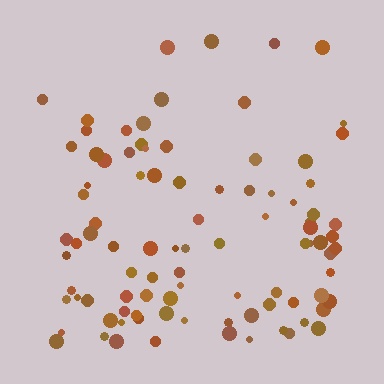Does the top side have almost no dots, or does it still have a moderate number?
Still a moderate number, just noticeably fewer than the bottom.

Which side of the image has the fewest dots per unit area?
The top.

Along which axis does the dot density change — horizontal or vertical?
Vertical.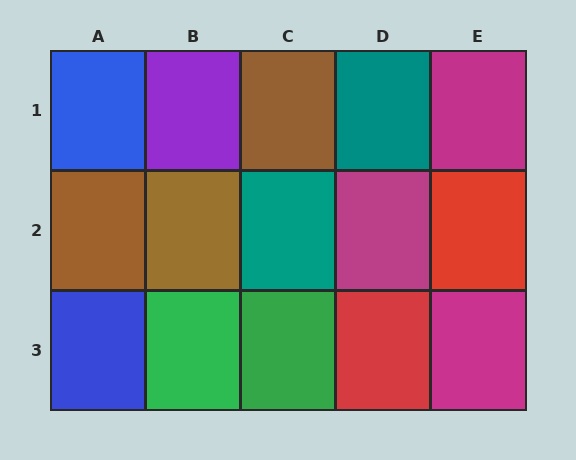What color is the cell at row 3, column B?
Green.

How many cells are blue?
2 cells are blue.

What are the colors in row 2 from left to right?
Brown, brown, teal, magenta, red.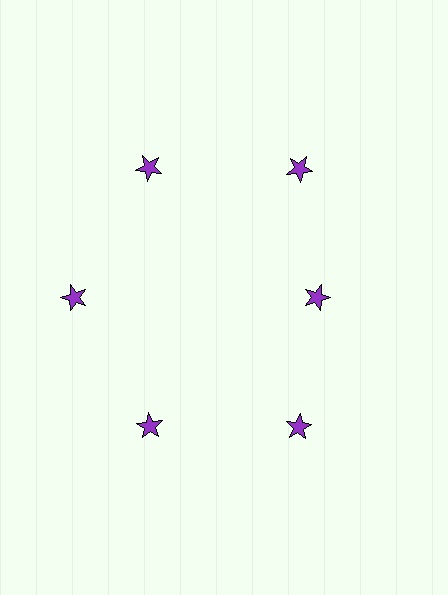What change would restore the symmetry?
The symmetry would be restored by moving it outward, back onto the ring so that all 6 stars sit at equal angles and equal distance from the center.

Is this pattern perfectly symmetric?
No. The 6 purple stars are arranged in a ring, but one element near the 3 o'clock position is pulled inward toward the center, breaking the 6-fold rotational symmetry.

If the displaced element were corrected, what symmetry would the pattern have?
It would have 6-fold rotational symmetry — the pattern would map onto itself every 60 degrees.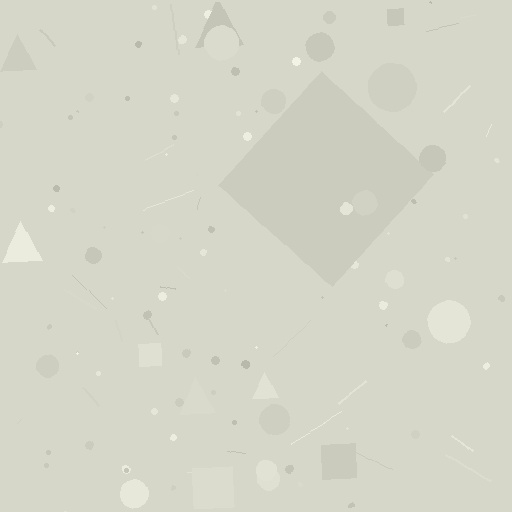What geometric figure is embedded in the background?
A diamond is embedded in the background.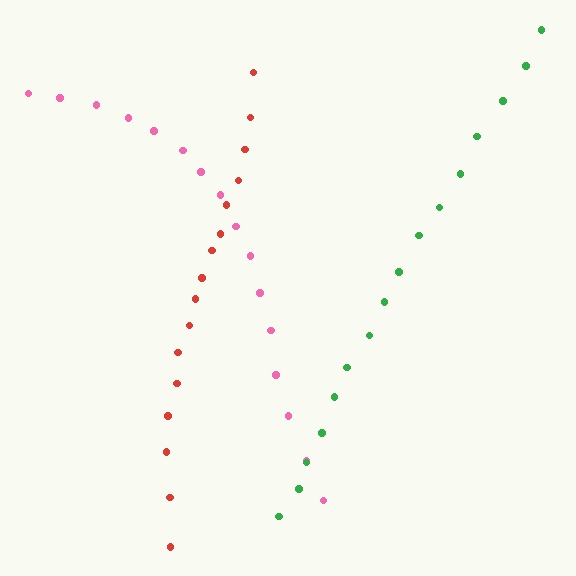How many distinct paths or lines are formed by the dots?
There are 3 distinct paths.